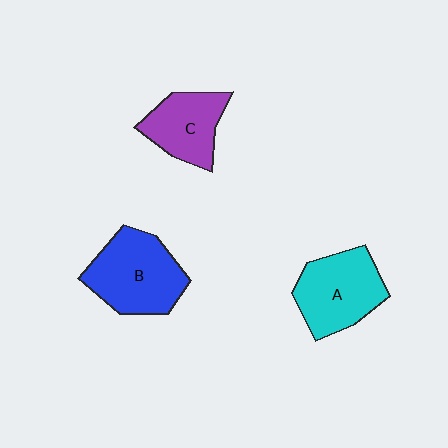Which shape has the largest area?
Shape B (blue).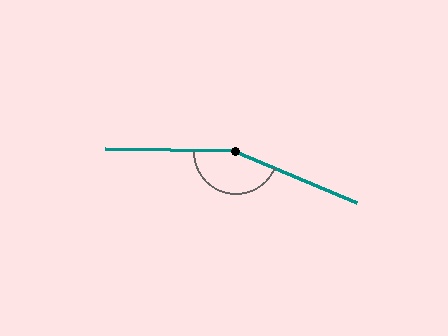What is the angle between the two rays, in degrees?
Approximately 158 degrees.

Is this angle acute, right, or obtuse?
It is obtuse.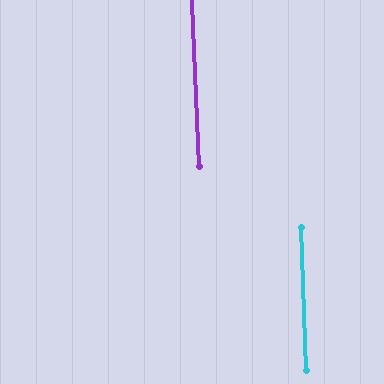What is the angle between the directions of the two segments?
Approximately 0 degrees.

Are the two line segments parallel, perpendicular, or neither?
Parallel — their directions differ by only 0.2°.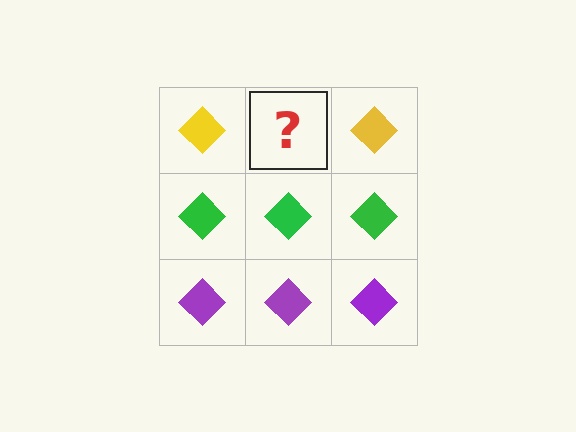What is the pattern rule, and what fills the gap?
The rule is that each row has a consistent color. The gap should be filled with a yellow diamond.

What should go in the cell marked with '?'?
The missing cell should contain a yellow diamond.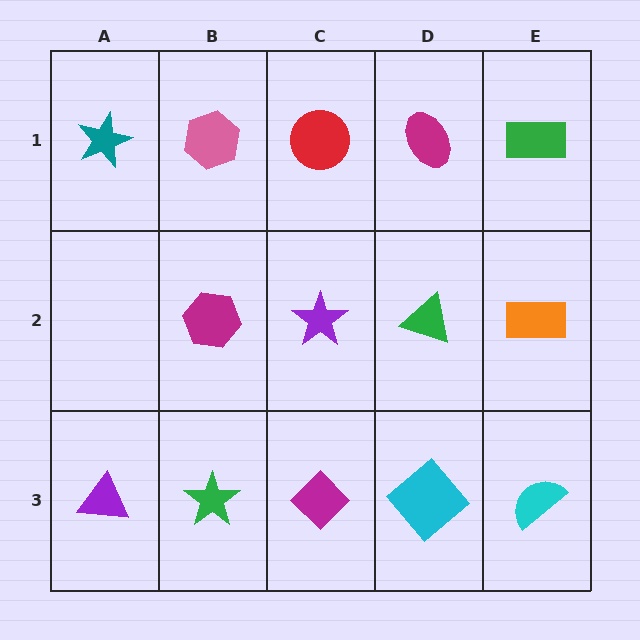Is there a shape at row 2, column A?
No, that cell is empty.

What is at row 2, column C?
A purple star.